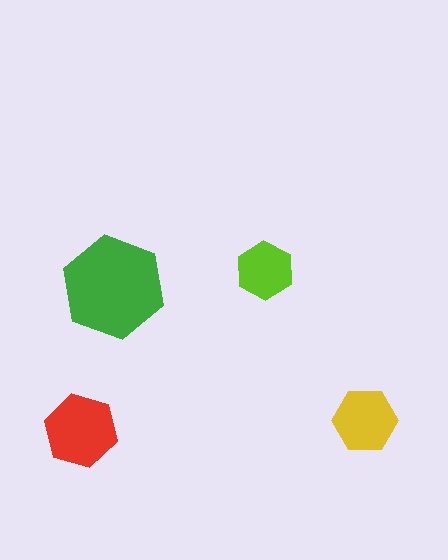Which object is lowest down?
The red hexagon is bottommost.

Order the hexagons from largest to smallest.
the green one, the red one, the yellow one, the lime one.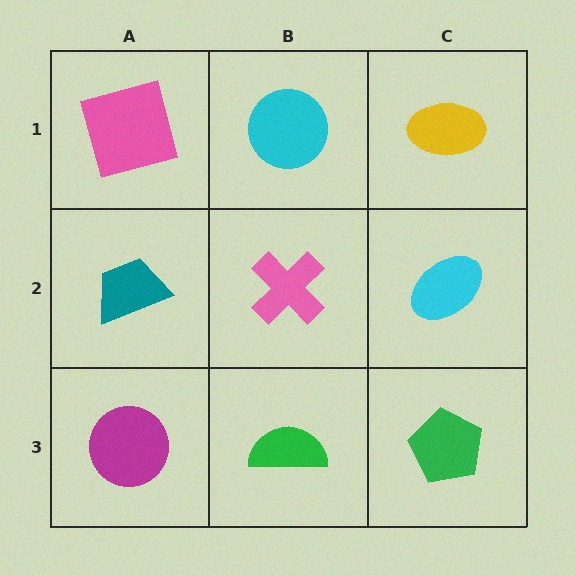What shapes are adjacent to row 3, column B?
A pink cross (row 2, column B), a magenta circle (row 3, column A), a green pentagon (row 3, column C).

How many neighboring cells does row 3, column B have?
3.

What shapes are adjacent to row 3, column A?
A teal trapezoid (row 2, column A), a green semicircle (row 3, column B).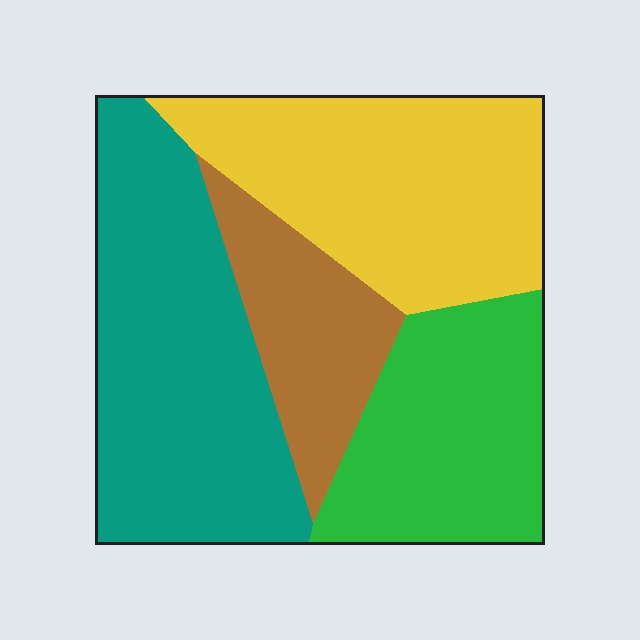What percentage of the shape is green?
Green takes up about one fifth (1/5) of the shape.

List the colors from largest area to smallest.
From largest to smallest: teal, yellow, green, brown.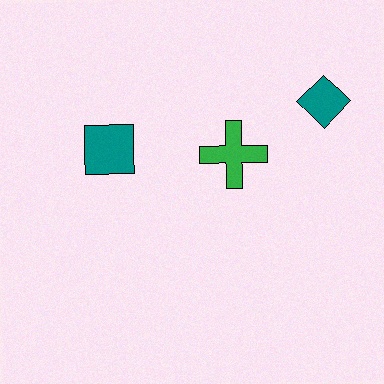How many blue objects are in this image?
There are no blue objects.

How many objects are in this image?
There are 3 objects.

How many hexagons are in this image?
There are no hexagons.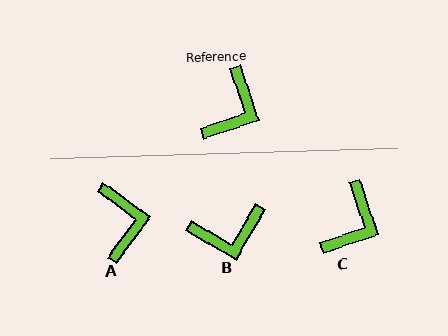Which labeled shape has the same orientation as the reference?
C.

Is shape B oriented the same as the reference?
No, it is off by about 49 degrees.